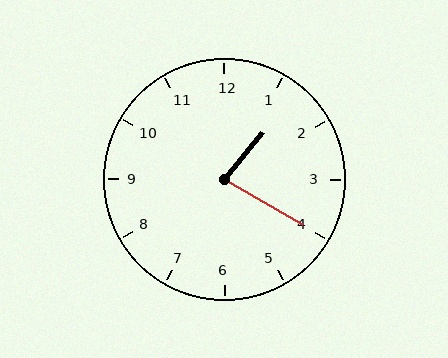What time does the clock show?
1:20.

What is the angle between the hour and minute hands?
Approximately 80 degrees.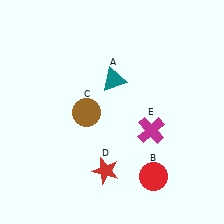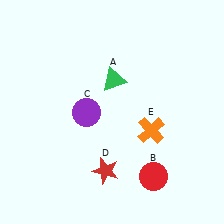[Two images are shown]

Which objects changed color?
A changed from teal to green. C changed from brown to purple. E changed from magenta to orange.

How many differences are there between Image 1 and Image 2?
There are 3 differences between the two images.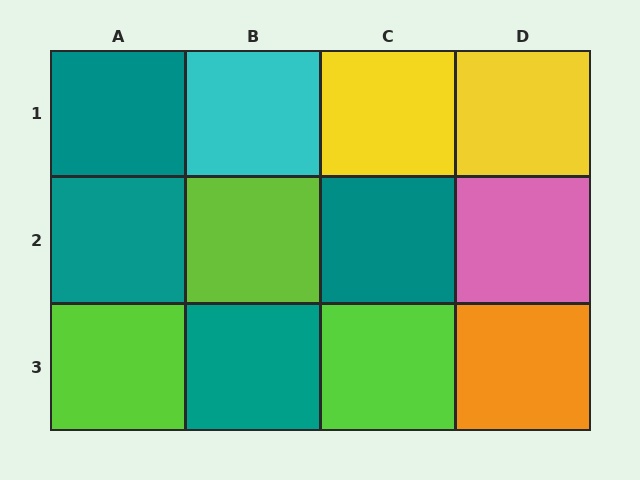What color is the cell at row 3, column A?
Lime.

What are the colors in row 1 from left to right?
Teal, cyan, yellow, yellow.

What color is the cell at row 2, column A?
Teal.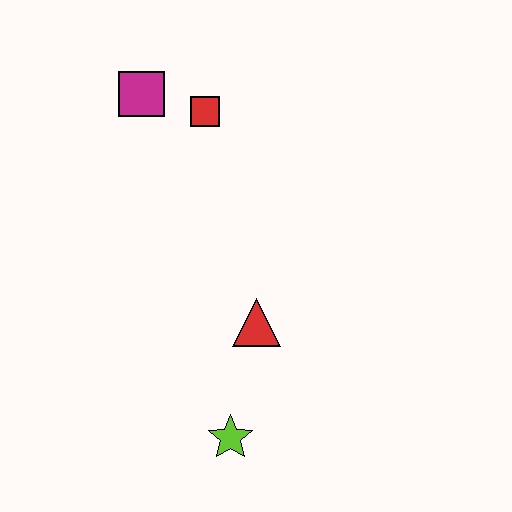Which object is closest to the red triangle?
The lime star is closest to the red triangle.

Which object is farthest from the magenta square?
The lime star is farthest from the magenta square.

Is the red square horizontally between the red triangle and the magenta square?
Yes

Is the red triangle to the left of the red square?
No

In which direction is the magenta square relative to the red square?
The magenta square is to the left of the red square.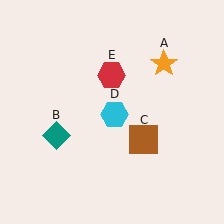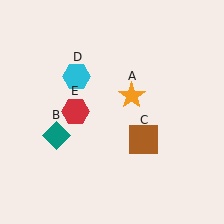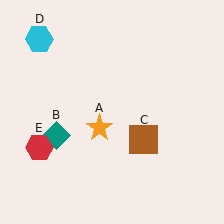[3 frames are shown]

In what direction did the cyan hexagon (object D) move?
The cyan hexagon (object D) moved up and to the left.